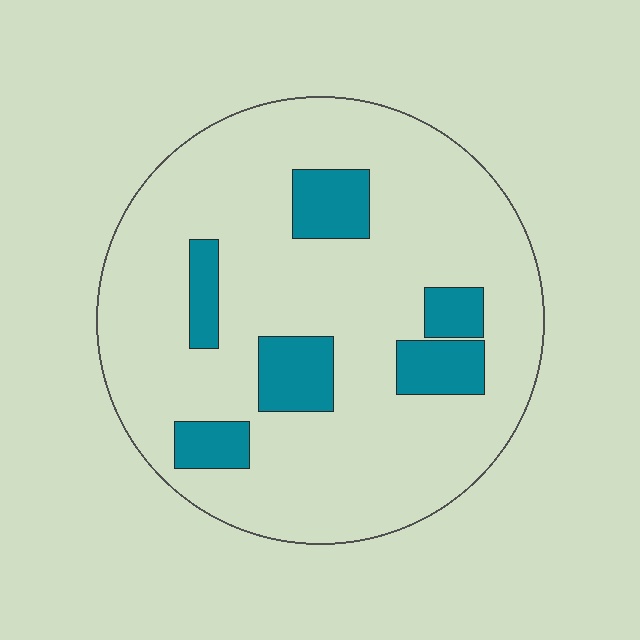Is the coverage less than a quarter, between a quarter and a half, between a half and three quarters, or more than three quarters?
Less than a quarter.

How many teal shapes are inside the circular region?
6.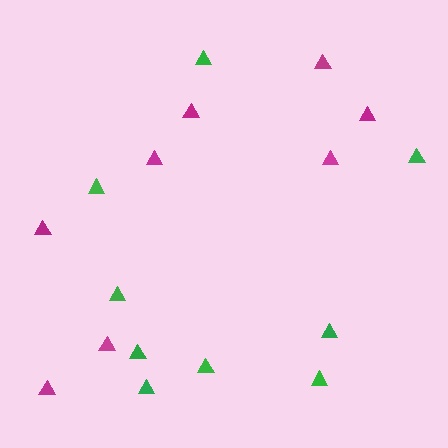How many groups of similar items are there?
There are 2 groups: one group of green triangles (9) and one group of magenta triangles (8).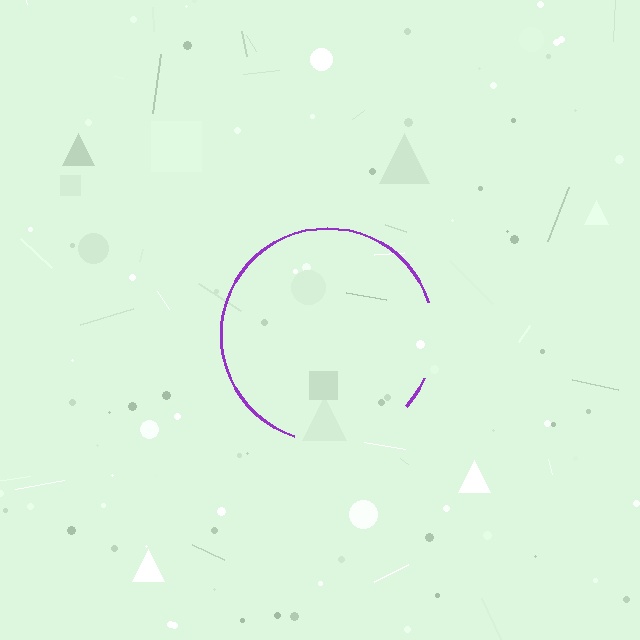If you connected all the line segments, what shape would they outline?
They would outline a circle.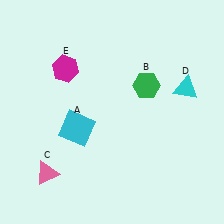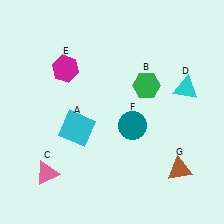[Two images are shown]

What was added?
A teal circle (F), a brown triangle (G) were added in Image 2.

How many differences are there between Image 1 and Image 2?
There are 2 differences between the two images.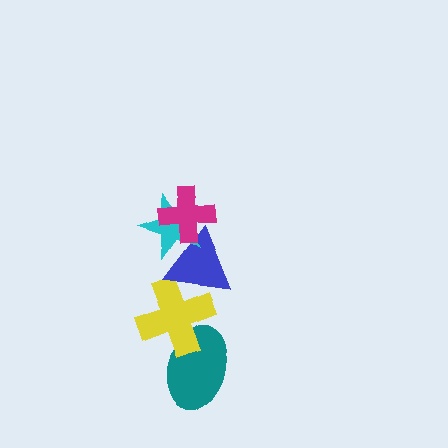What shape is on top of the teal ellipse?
The yellow cross is on top of the teal ellipse.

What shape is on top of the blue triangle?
The cyan star is on top of the blue triangle.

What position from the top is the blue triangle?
The blue triangle is 3rd from the top.